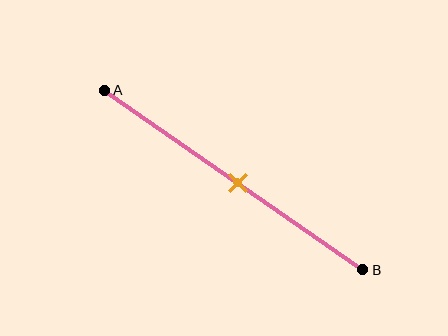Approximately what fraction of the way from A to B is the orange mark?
The orange mark is approximately 50% of the way from A to B.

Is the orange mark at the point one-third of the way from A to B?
No, the mark is at about 50% from A, not at the 33% one-third point.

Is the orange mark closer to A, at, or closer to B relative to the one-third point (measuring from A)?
The orange mark is closer to point B than the one-third point of segment AB.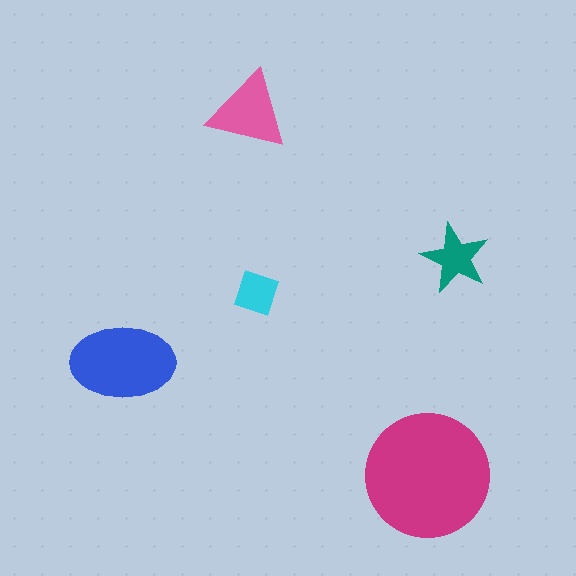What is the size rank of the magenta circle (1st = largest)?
1st.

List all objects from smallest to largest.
The cyan diamond, the teal star, the pink triangle, the blue ellipse, the magenta circle.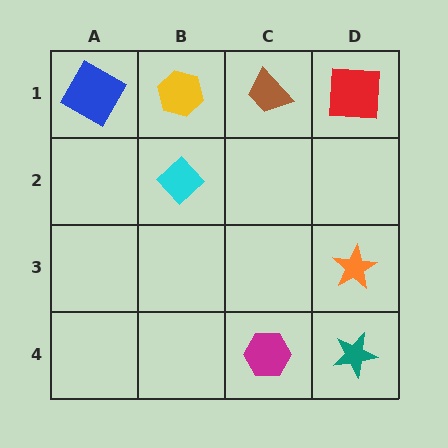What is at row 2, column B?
A cyan diamond.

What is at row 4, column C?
A magenta hexagon.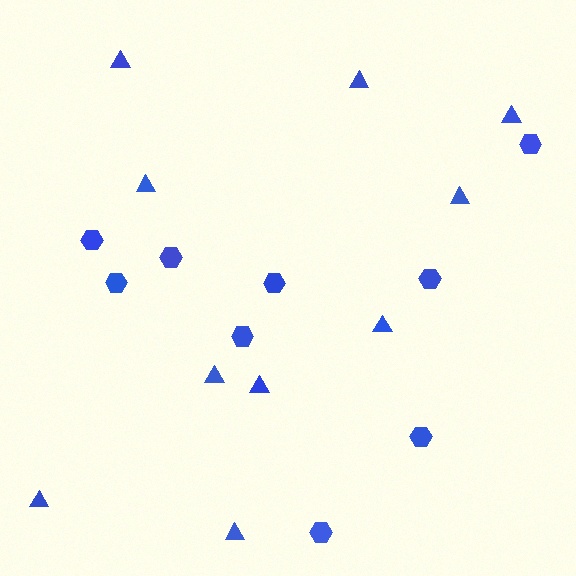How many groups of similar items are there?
There are 2 groups: one group of hexagons (9) and one group of triangles (10).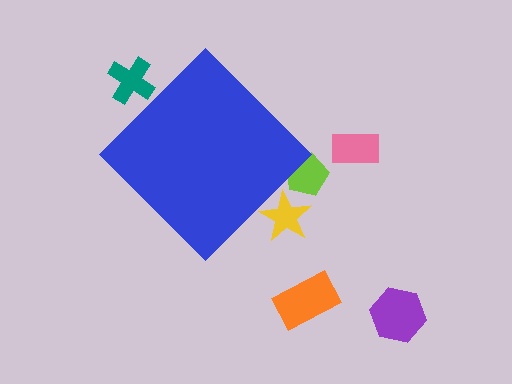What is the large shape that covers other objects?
A blue diamond.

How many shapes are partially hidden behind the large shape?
3 shapes are partially hidden.